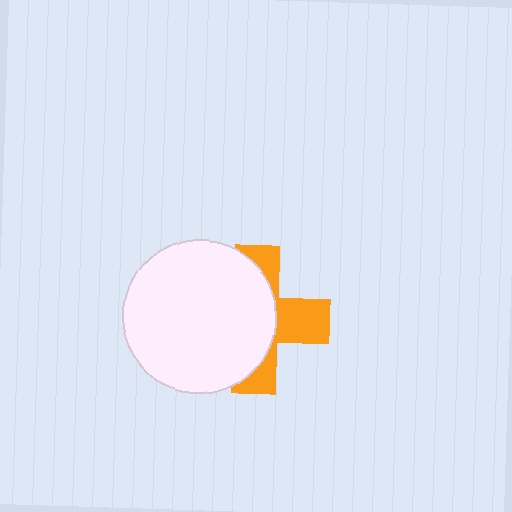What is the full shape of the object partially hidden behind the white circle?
The partially hidden object is an orange cross.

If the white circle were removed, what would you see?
You would see the complete orange cross.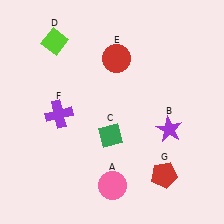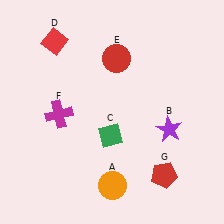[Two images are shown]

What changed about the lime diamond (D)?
In Image 1, D is lime. In Image 2, it changed to red.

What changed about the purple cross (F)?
In Image 1, F is purple. In Image 2, it changed to magenta.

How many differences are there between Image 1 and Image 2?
There are 3 differences between the two images.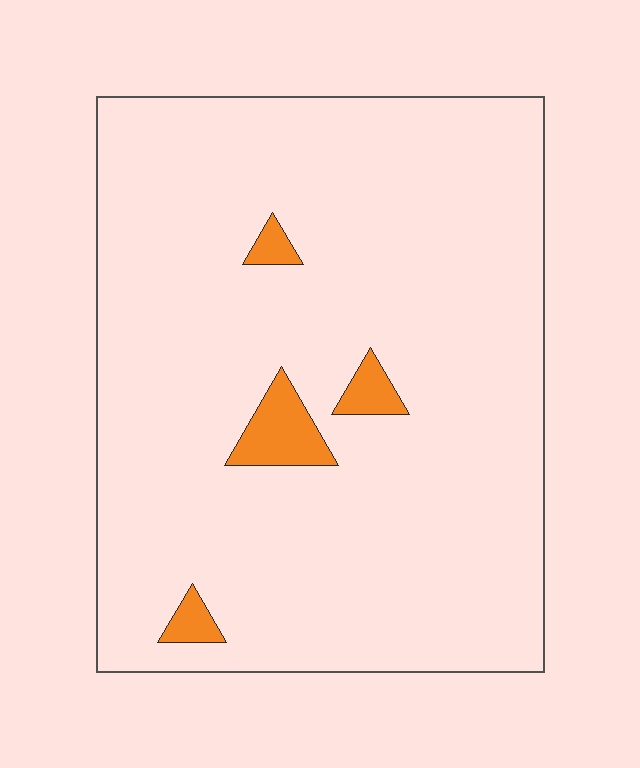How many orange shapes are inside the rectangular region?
4.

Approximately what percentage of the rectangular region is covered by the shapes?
Approximately 5%.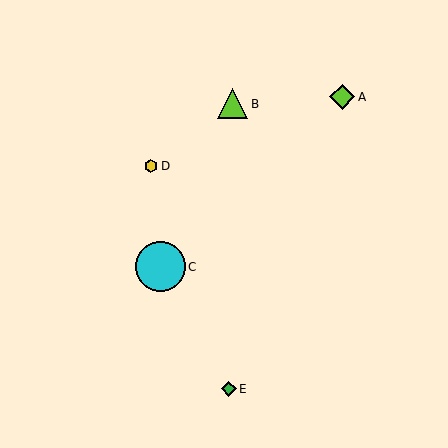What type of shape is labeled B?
Shape B is a lime triangle.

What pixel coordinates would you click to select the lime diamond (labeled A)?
Click at (342, 97) to select the lime diamond A.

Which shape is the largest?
The cyan circle (labeled C) is the largest.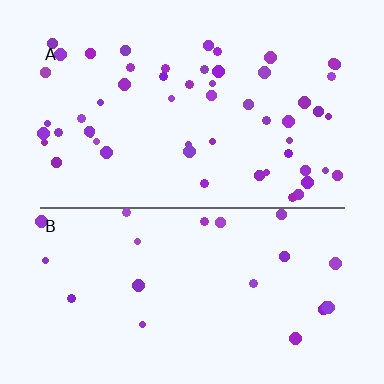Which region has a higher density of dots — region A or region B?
A (the top).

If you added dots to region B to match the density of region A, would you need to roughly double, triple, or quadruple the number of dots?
Approximately triple.